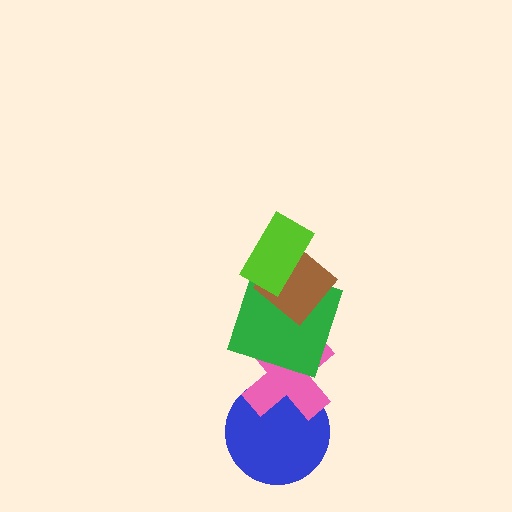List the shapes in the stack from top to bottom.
From top to bottom: the lime rectangle, the brown diamond, the green square, the pink cross, the blue circle.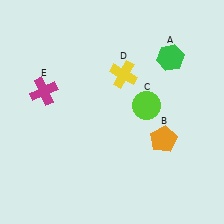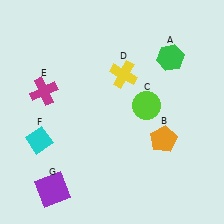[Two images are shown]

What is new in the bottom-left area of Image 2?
A cyan diamond (F) was added in the bottom-left area of Image 2.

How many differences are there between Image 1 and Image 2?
There are 2 differences between the two images.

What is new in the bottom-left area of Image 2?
A purple square (G) was added in the bottom-left area of Image 2.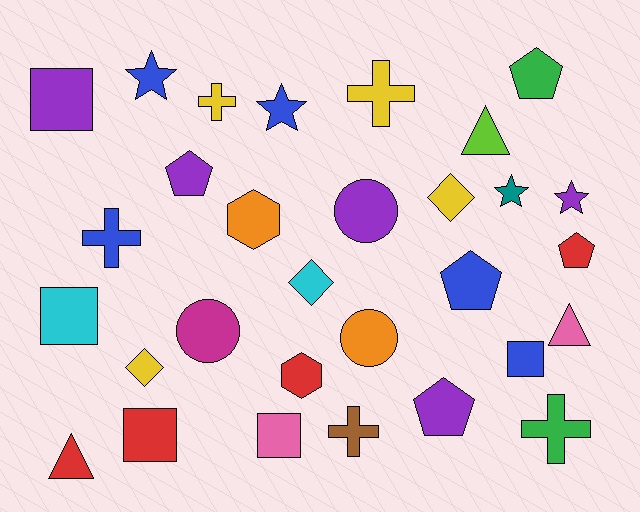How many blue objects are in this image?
There are 5 blue objects.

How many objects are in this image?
There are 30 objects.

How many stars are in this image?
There are 4 stars.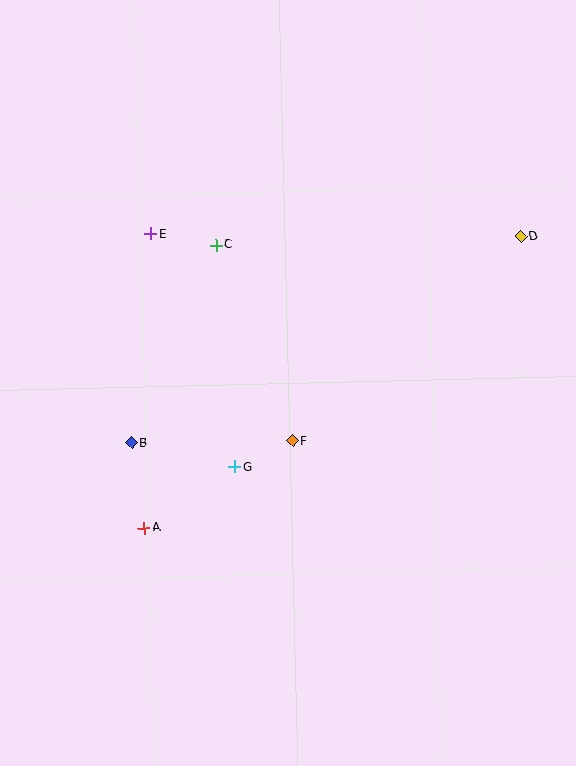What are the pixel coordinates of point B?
Point B is at (132, 442).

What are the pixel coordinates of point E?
Point E is at (151, 234).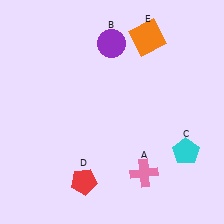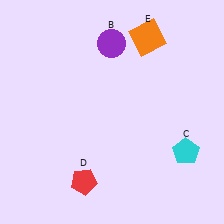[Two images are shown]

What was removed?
The pink cross (A) was removed in Image 2.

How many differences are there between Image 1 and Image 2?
There is 1 difference between the two images.